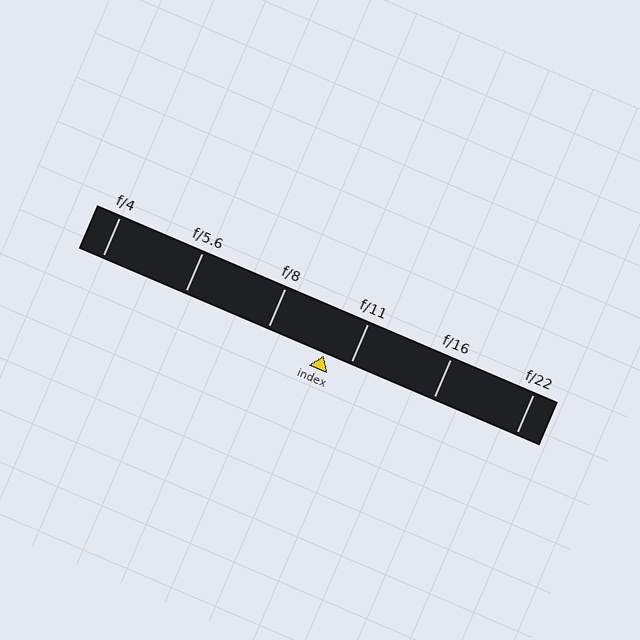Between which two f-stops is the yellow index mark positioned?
The index mark is between f/8 and f/11.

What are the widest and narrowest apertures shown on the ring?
The widest aperture shown is f/4 and the narrowest is f/22.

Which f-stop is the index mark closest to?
The index mark is closest to f/11.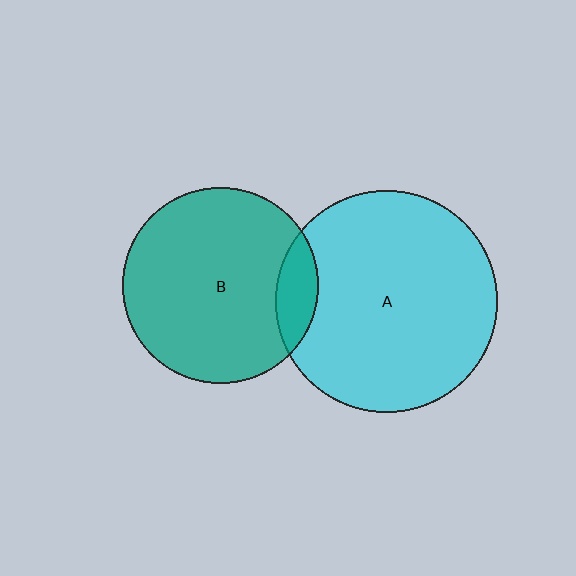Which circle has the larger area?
Circle A (cyan).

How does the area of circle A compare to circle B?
Approximately 1.3 times.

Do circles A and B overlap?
Yes.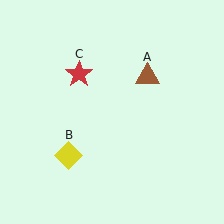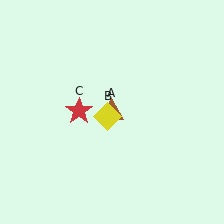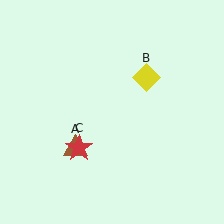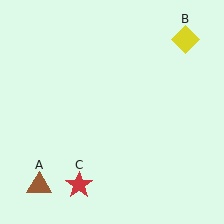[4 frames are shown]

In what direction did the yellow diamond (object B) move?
The yellow diamond (object B) moved up and to the right.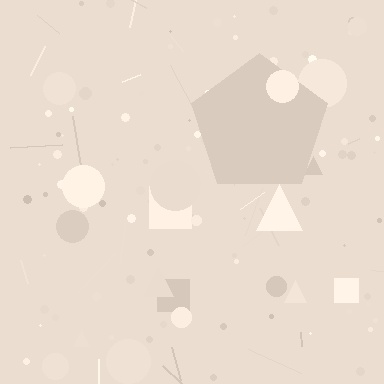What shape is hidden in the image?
A pentagon is hidden in the image.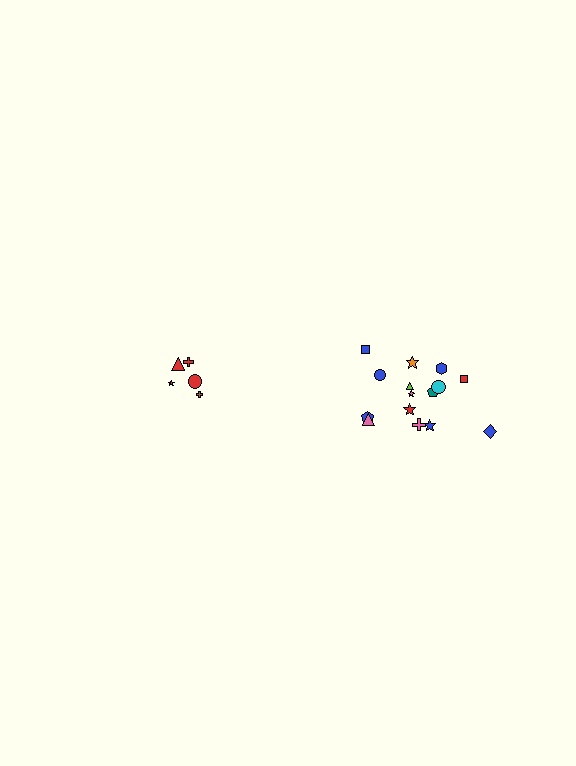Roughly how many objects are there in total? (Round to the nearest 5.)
Roughly 20 objects in total.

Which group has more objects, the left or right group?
The right group.